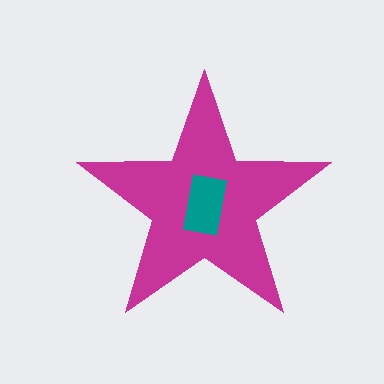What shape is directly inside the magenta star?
The teal rectangle.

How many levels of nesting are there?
2.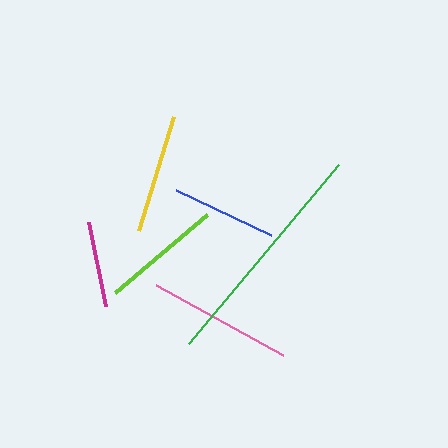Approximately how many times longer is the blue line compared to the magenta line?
The blue line is approximately 1.2 times the length of the magenta line.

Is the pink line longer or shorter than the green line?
The green line is longer than the pink line.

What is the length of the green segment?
The green segment is approximately 234 pixels long.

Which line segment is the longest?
The green line is the longest at approximately 234 pixels.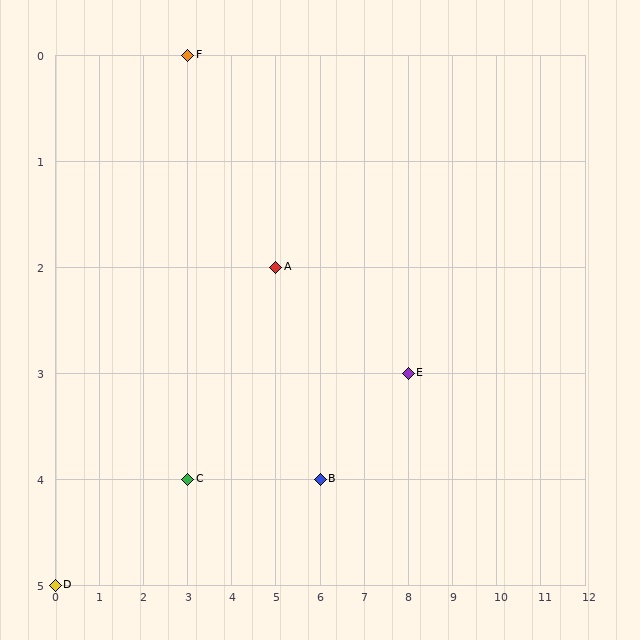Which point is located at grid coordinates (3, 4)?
Point C is at (3, 4).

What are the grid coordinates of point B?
Point B is at grid coordinates (6, 4).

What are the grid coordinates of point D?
Point D is at grid coordinates (0, 5).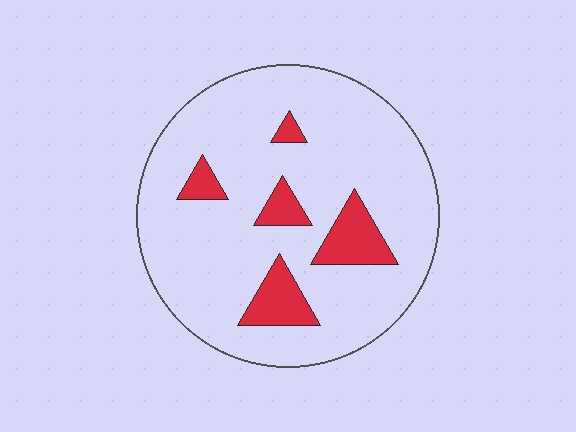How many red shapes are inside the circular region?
5.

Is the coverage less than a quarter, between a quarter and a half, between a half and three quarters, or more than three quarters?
Less than a quarter.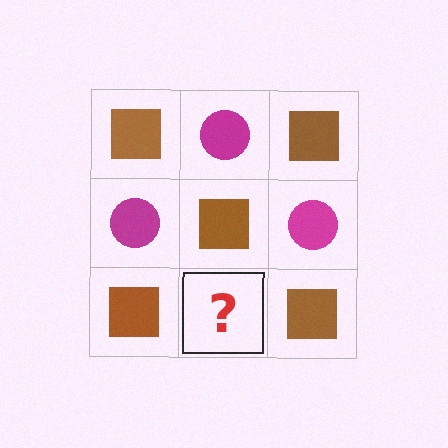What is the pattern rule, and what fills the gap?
The rule is that it alternates brown square and magenta circle in a checkerboard pattern. The gap should be filled with a magenta circle.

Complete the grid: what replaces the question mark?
The question mark should be replaced with a magenta circle.